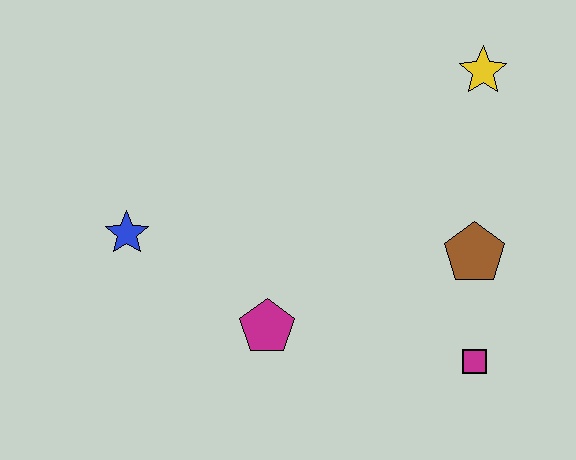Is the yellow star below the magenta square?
No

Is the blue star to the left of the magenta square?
Yes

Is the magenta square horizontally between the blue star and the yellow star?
Yes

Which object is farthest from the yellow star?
The blue star is farthest from the yellow star.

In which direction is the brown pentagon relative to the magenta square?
The brown pentagon is above the magenta square.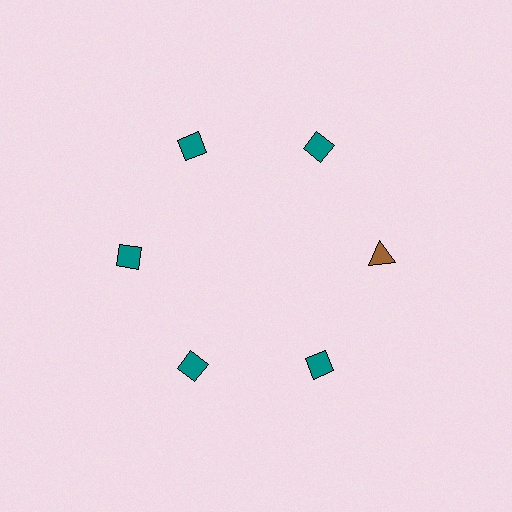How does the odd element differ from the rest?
It differs in both color (brown instead of teal) and shape (triangle instead of diamond).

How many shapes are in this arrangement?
There are 6 shapes arranged in a ring pattern.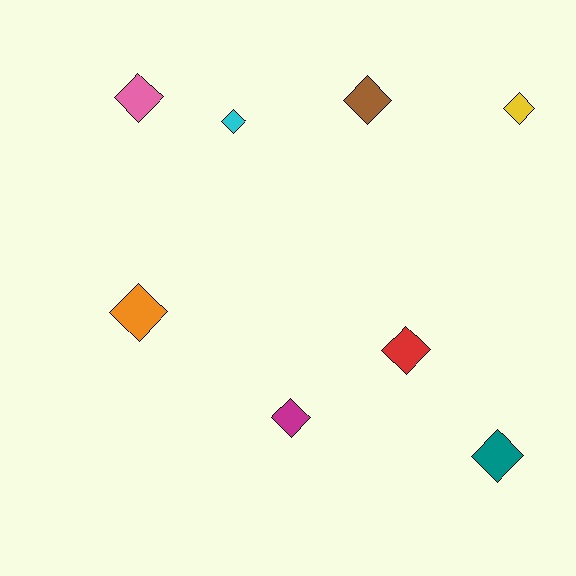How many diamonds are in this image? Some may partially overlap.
There are 8 diamonds.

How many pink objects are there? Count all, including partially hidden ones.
There is 1 pink object.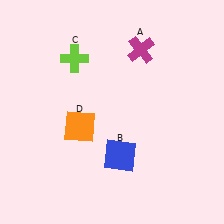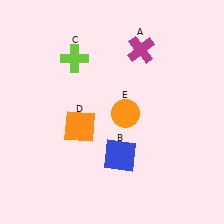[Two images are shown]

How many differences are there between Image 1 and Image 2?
There is 1 difference between the two images.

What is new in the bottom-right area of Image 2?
An orange circle (E) was added in the bottom-right area of Image 2.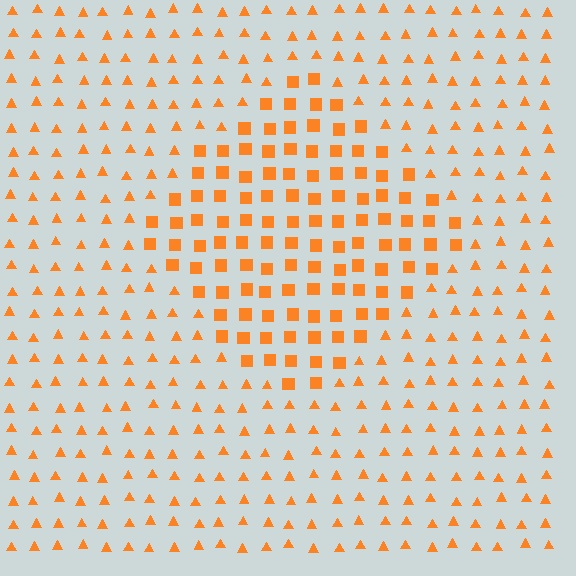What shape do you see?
I see a diamond.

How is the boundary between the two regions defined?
The boundary is defined by a change in element shape: squares inside vs. triangles outside. All elements share the same color and spacing.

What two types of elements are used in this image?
The image uses squares inside the diamond region and triangles outside it.